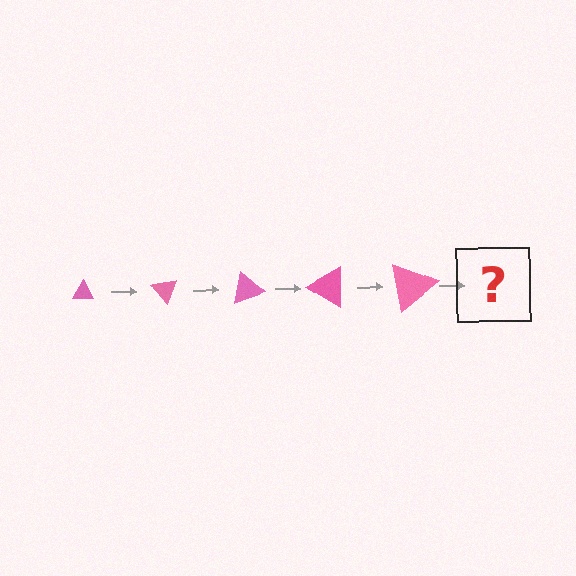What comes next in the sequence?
The next element should be a triangle, larger than the previous one and rotated 250 degrees from the start.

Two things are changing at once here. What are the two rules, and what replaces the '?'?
The two rules are that the triangle grows larger each step and it rotates 50 degrees each step. The '?' should be a triangle, larger than the previous one and rotated 250 degrees from the start.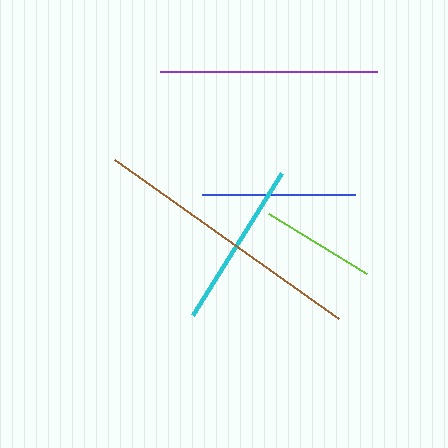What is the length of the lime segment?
The lime segment is approximately 115 pixels long.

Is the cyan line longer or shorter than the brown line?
The brown line is longer than the cyan line.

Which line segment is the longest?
The brown line is the longest at approximately 275 pixels.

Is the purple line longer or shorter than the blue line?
The purple line is longer than the blue line.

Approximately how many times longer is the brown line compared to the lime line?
The brown line is approximately 2.4 times the length of the lime line.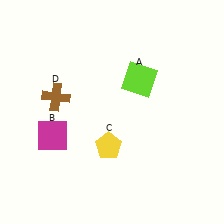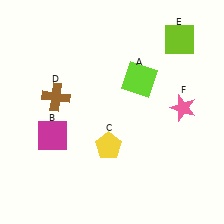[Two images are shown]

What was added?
A lime square (E), a pink star (F) were added in Image 2.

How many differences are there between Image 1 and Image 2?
There are 2 differences between the two images.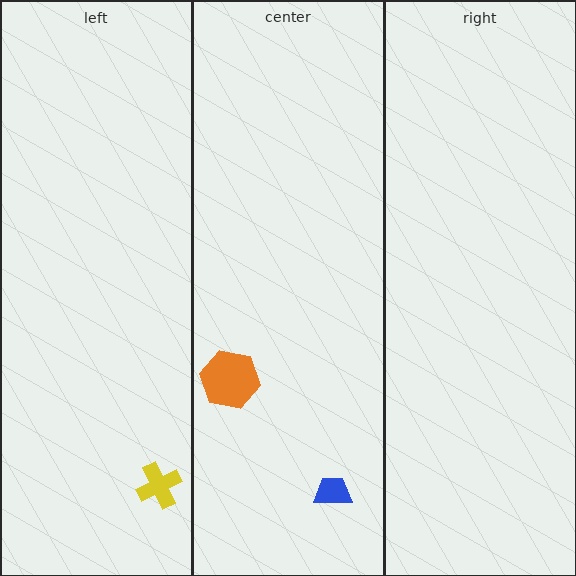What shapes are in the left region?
The yellow cross.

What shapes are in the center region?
The orange hexagon, the blue trapezoid.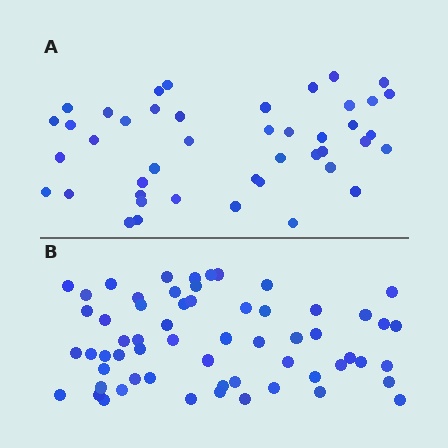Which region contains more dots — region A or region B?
Region B (the bottom region) has more dots.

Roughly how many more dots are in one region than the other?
Region B has approximately 15 more dots than region A.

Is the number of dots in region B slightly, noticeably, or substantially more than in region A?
Region B has noticeably more, but not dramatically so. The ratio is roughly 1.4 to 1.